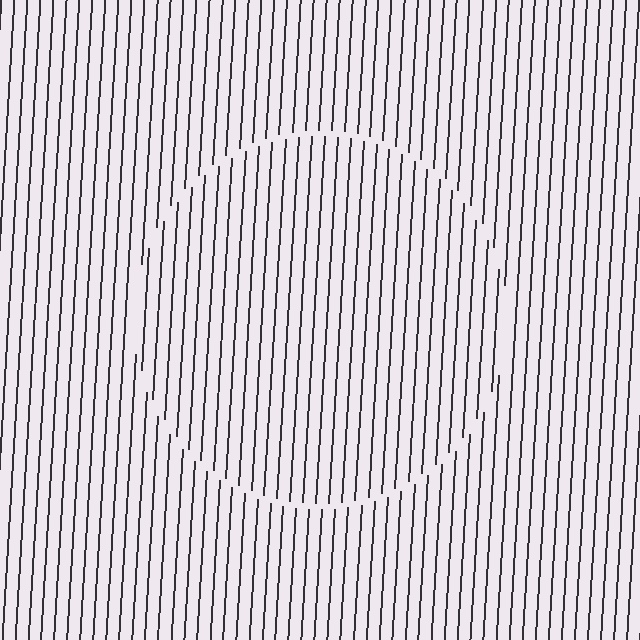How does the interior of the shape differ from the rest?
The interior of the shape contains the same grating, shifted by half a period — the contour is defined by the phase discontinuity where line-ends from the inner and outer gratings abut.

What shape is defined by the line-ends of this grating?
An illusory circle. The interior of the shape contains the same grating, shifted by half a period — the contour is defined by the phase discontinuity where line-ends from the inner and outer gratings abut.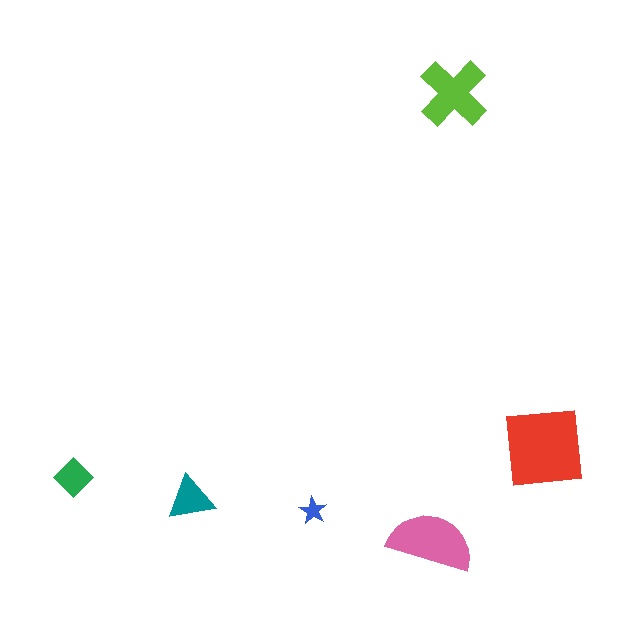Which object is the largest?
The red square.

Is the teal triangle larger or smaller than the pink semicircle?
Smaller.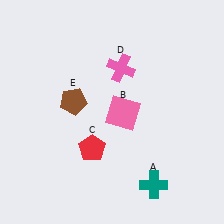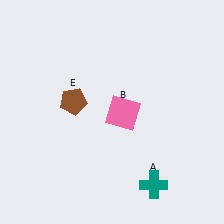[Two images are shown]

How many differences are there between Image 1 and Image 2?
There are 2 differences between the two images.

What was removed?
The red pentagon (C), the pink cross (D) were removed in Image 2.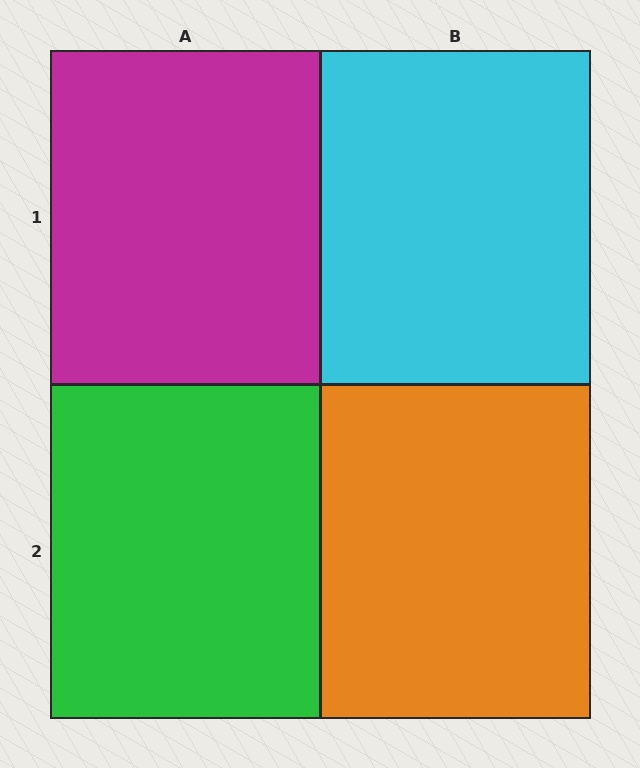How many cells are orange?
1 cell is orange.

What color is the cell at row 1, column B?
Cyan.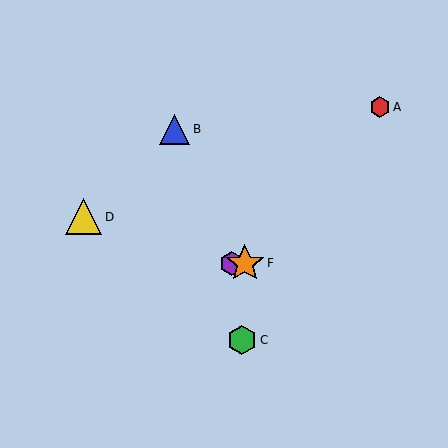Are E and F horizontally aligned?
Yes, both are at y≈263.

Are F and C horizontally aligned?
No, F is at y≈263 and C is at y≈340.